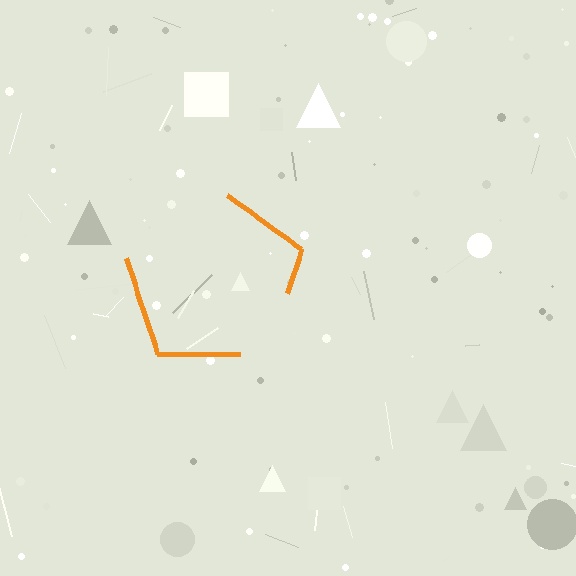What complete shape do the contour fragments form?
The contour fragments form a pentagon.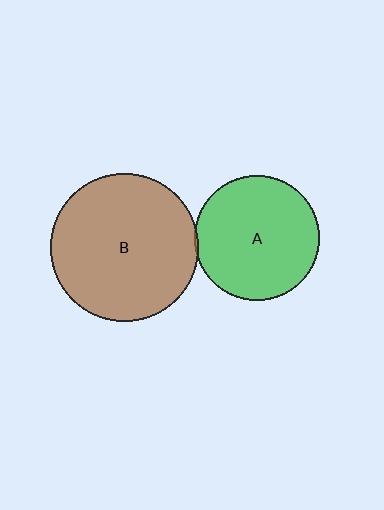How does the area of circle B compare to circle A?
Approximately 1.4 times.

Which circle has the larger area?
Circle B (brown).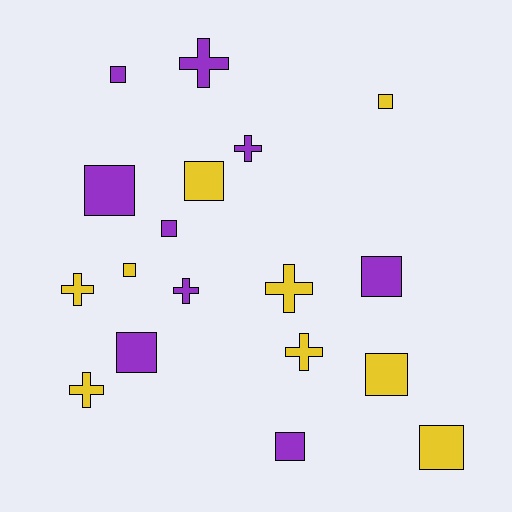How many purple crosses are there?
There are 3 purple crosses.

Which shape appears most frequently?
Square, with 11 objects.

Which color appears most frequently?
Yellow, with 9 objects.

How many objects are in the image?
There are 18 objects.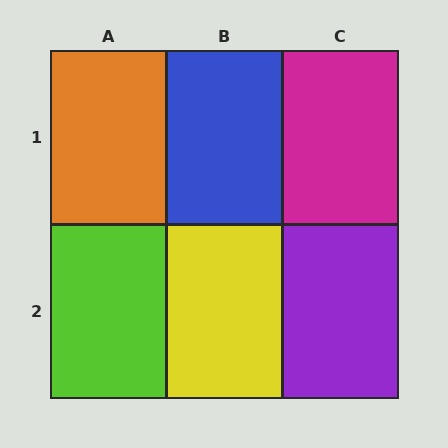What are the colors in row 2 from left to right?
Lime, yellow, purple.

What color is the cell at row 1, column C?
Magenta.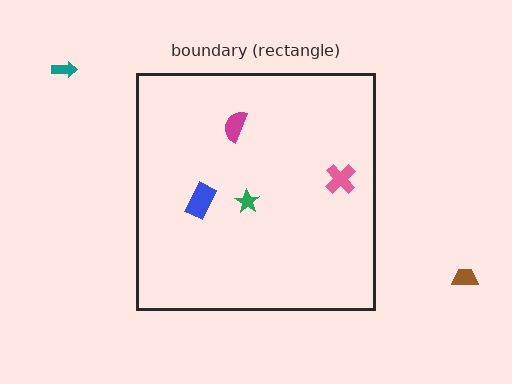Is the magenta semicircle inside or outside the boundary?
Inside.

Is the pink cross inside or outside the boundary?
Inside.